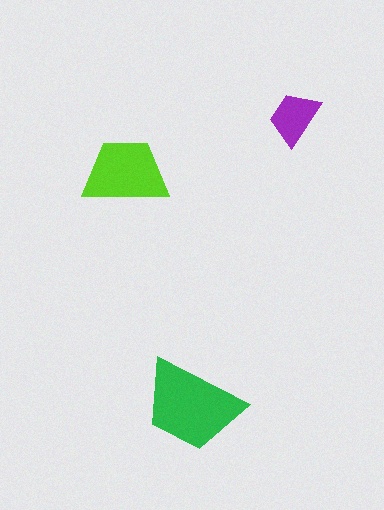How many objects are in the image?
There are 3 objects in the image.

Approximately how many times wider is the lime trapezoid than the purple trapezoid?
About 1.5 times wider.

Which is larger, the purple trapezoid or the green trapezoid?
The green one.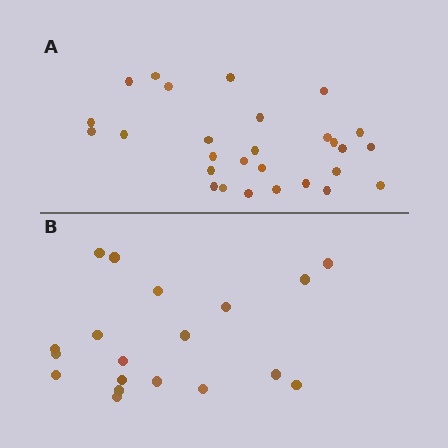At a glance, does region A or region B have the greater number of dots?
Region A (the top region) has more dots.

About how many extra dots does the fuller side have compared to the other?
Region A has roughly 8 or so more dots than region B.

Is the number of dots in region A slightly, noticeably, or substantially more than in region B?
Region A has substantially more. The ratio is roughly 1.5 to 1.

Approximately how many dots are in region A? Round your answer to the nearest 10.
About 30 dots. (The exact count is 28, which rounds to 30.)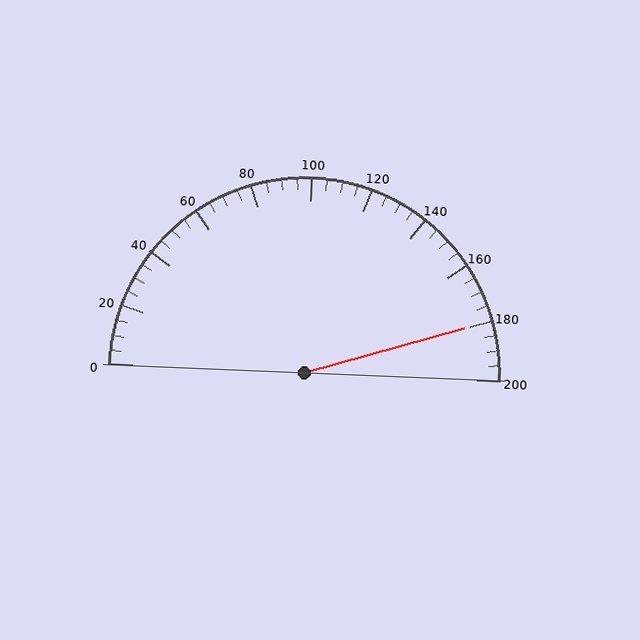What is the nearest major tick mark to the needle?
The nearest major tick mark is 180.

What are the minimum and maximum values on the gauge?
The gauge ranges from 0 to 200.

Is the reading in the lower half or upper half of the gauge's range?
The reading is in the upper half of the range (0 to 200).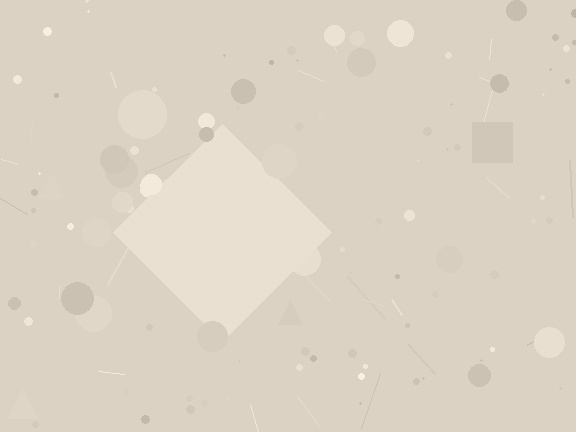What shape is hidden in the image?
A diamond is hidden in the image.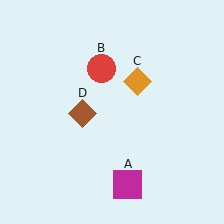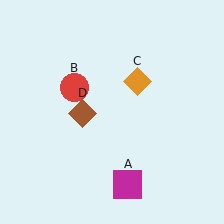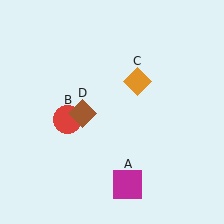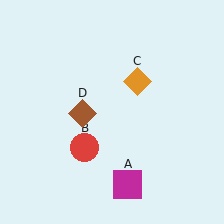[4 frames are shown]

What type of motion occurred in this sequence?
The red circle (object B) rotated counterclockwise around the center of the scene.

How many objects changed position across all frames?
1 object changed position: red circle (object B).